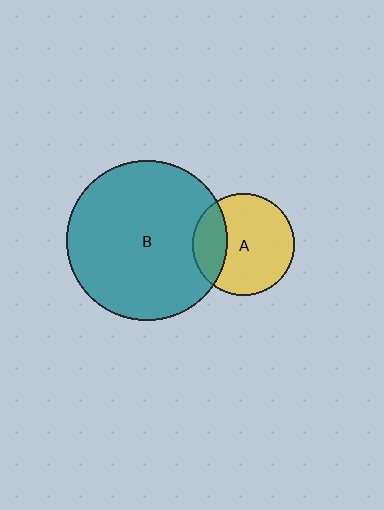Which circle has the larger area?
Circle B (teal).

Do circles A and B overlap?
Yes.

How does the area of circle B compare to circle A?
Approximately 2.5 times.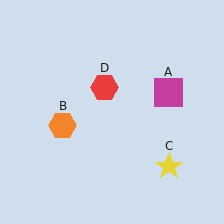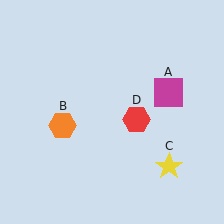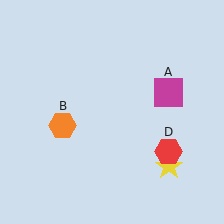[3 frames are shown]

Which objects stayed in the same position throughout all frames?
Magenta square (object A) and orange hexagon (object B) and yellow star (object C) remained stationary.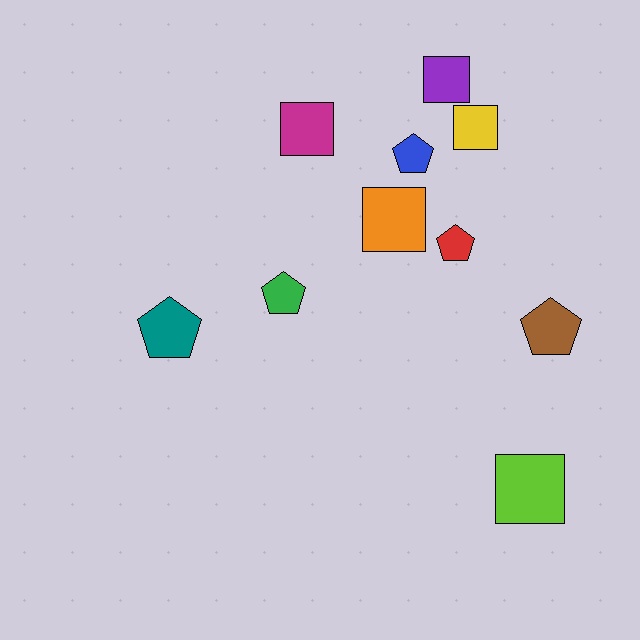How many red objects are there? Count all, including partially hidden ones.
There is 1 red object.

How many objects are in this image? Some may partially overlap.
There are 10 objects.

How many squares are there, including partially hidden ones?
There are 5 squares.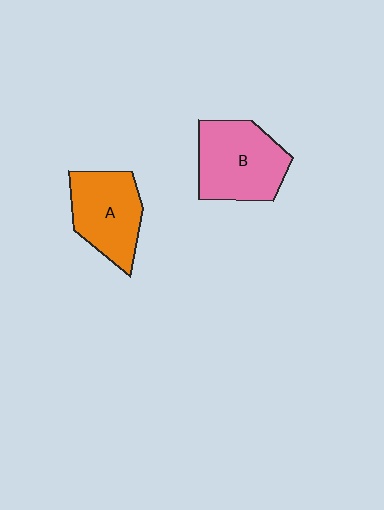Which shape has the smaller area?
Shape A (orange).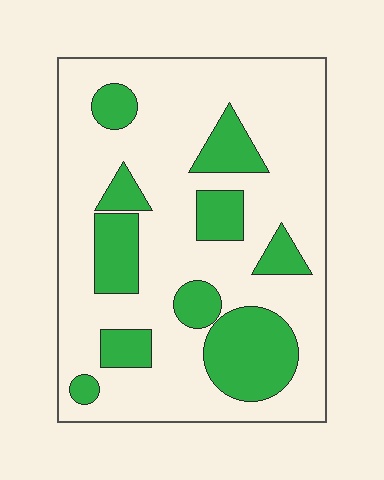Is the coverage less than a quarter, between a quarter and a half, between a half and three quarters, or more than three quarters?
Between a quarter and a half.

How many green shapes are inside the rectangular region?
10.